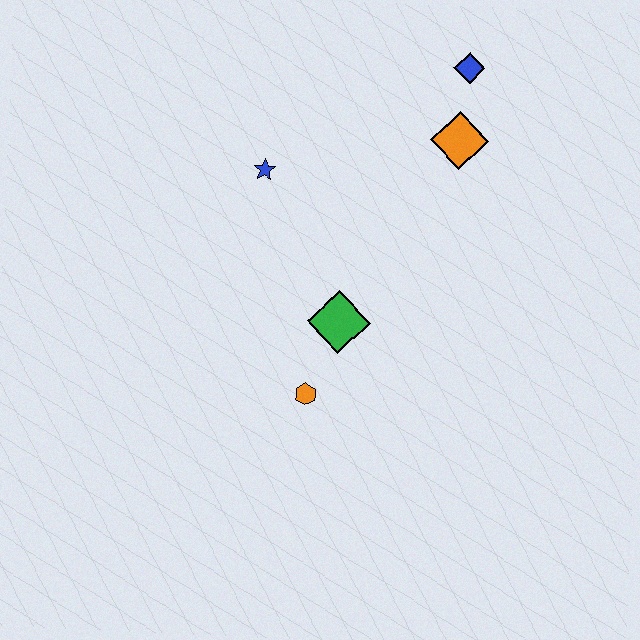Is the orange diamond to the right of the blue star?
Yes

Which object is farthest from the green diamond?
The blue diamond is farthest from the green diamond.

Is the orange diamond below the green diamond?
No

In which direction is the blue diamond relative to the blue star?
The blue diamond is to the right of the blue star.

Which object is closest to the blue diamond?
The orange diamond is closest to the blue diamond.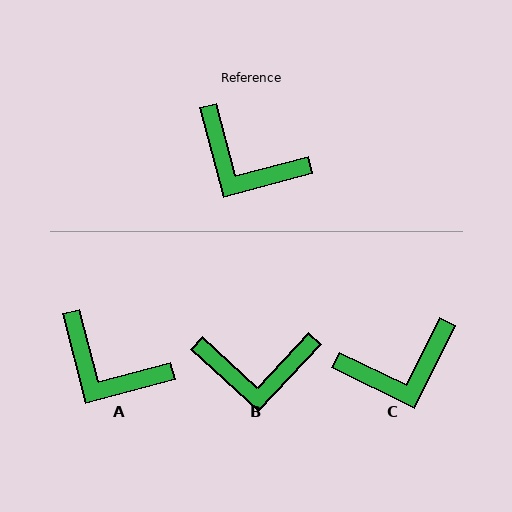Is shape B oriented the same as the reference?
No, it is off by about 32 degrees.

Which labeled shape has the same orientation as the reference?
A.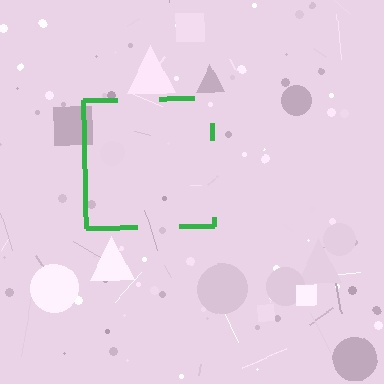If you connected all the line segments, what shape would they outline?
They would outline a square.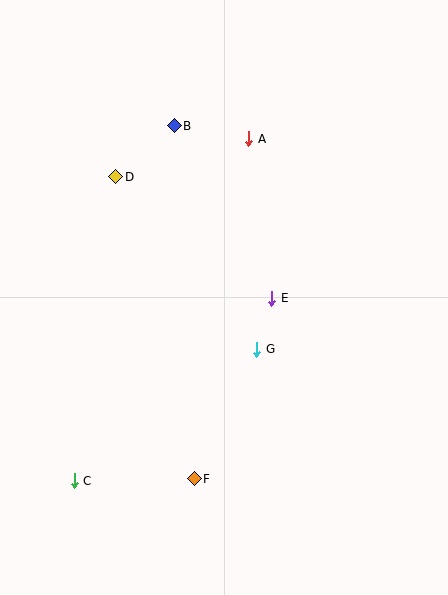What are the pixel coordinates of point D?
Point D is at (116, 177).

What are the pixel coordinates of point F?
Point F is at (194, 479).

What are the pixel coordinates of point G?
Point G is at (257, 349).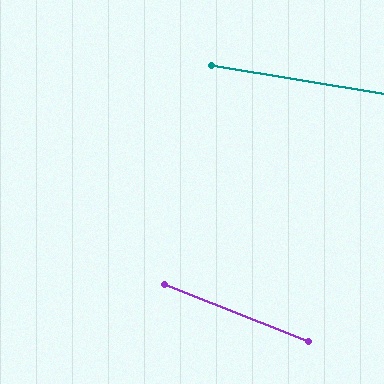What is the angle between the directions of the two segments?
Approximately 12 degrees.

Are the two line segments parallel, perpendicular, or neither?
Neither parallel nor perpendicular — they differ by about 12°.